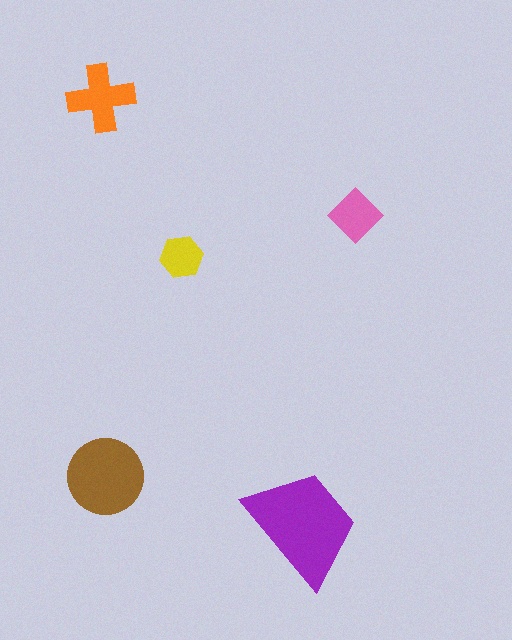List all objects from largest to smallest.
The purple trapezoid, the brown circle, the orange cross, the pink diamond, the yellow hexagon.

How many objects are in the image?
There are 5 objects in the image.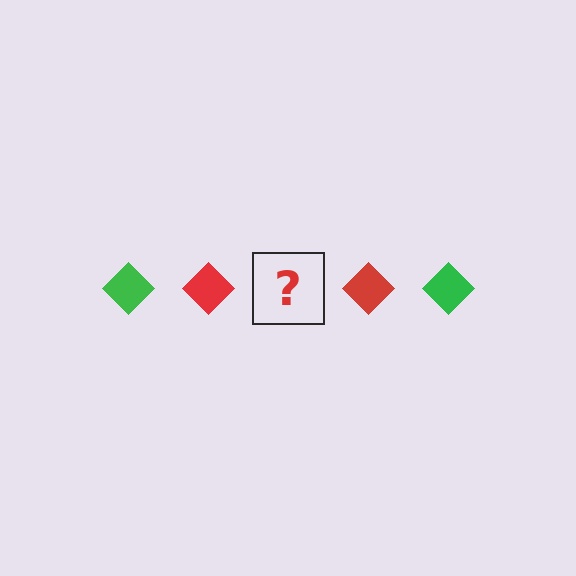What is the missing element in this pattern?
The missing element is a green diamond.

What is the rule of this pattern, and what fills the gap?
The rule is that the pattern cycles through green, red diamonds. The gap should be filled with a green diamond.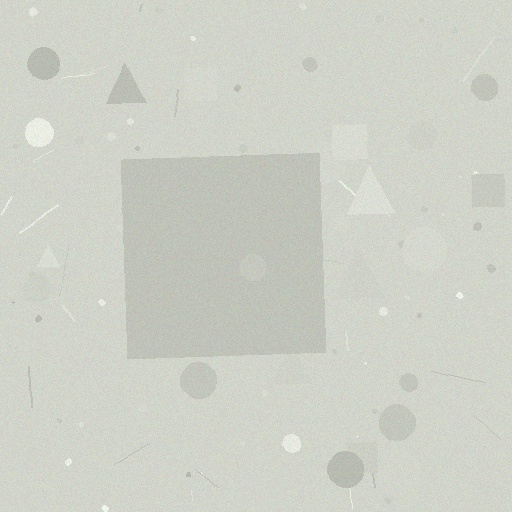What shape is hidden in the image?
A square is hidden in the image.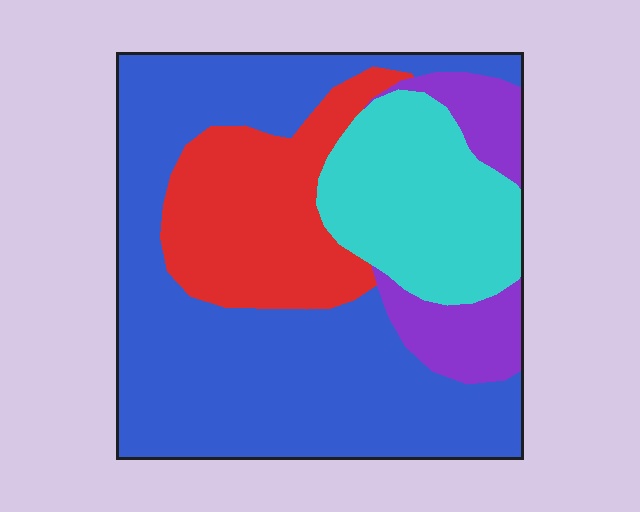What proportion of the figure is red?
Red covers 20% of the figure.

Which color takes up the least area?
Purple, at roughly 10%.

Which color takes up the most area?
Blue, at roughly 50%.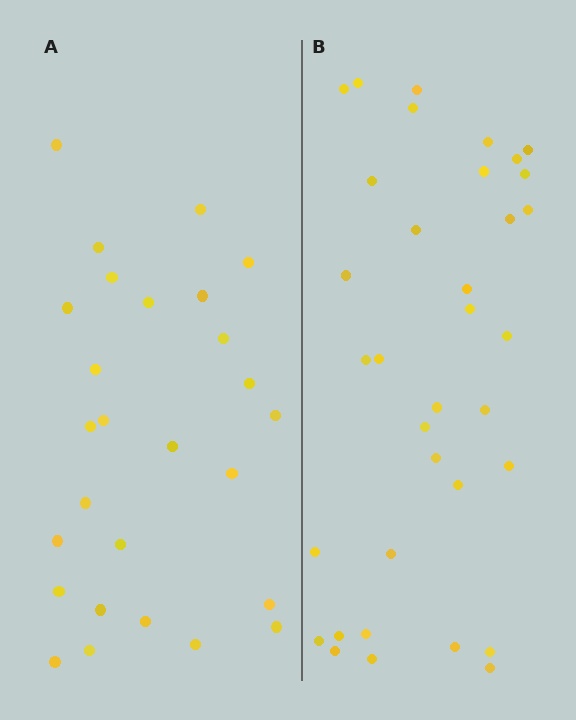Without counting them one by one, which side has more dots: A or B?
Region B (the right region) has more dots.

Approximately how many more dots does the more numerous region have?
Region B has roughly 8 or so more dots than region A.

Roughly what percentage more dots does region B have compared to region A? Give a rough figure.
About 30% more.